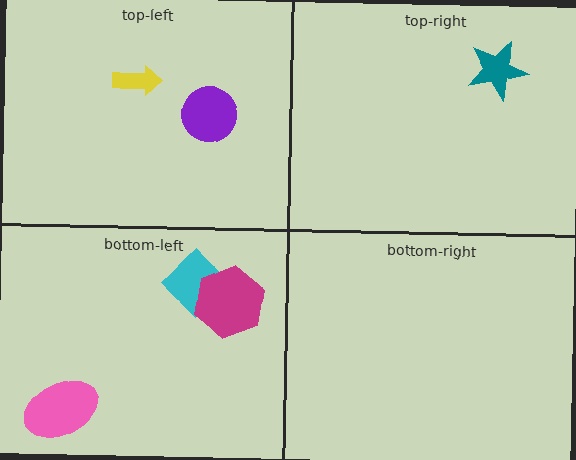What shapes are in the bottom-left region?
The cyan diamond, the pink ellipse, the magenta hexagon.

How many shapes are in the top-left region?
2.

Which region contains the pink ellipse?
The bottom-left region.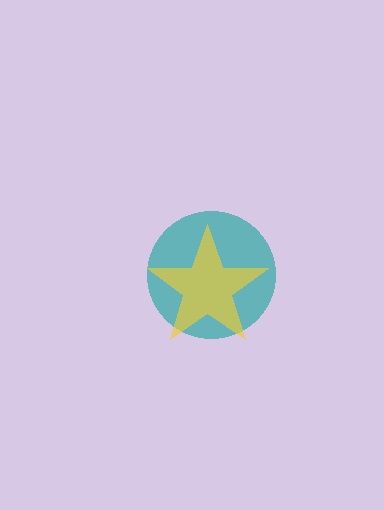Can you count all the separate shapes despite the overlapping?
Yes, there are 2 separate shapes.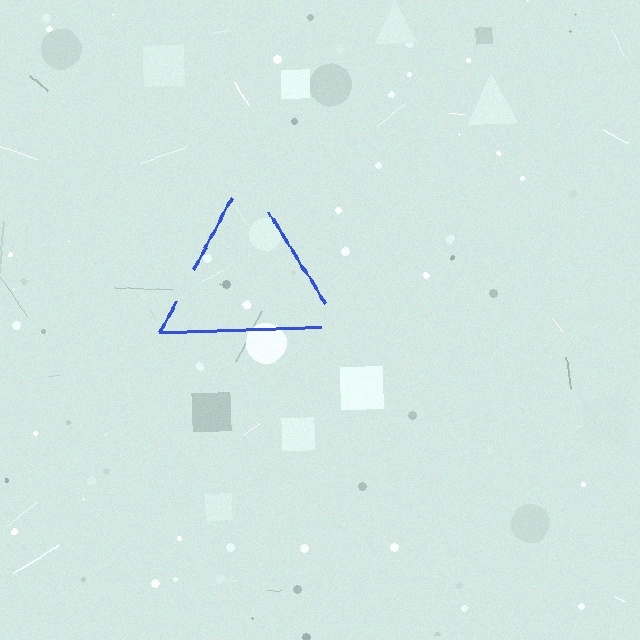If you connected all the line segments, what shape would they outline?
They would outline a triangle.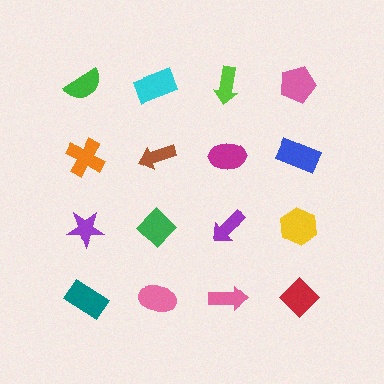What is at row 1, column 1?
A green semicircle.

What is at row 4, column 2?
A pink ellipse.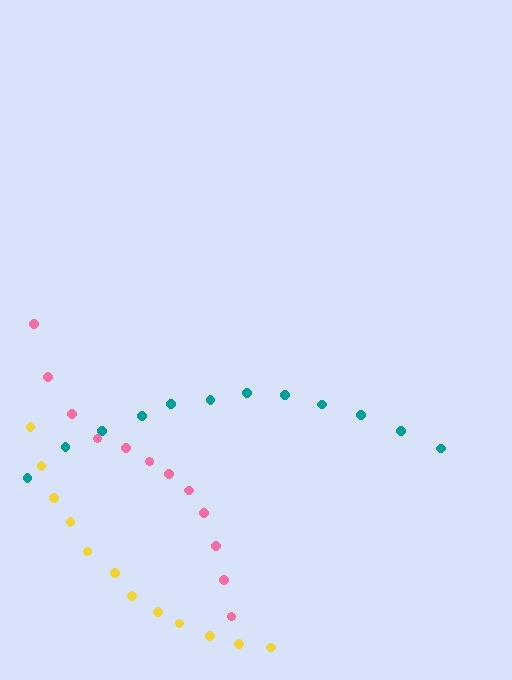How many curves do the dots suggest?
There are 3 distinct paths.